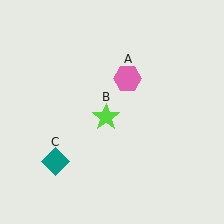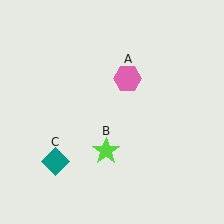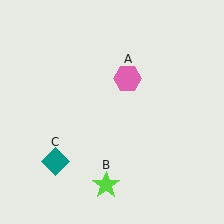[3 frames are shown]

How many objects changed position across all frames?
1 object changed position: lime star (object B).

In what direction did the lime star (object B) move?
The lime star (object B) moved down.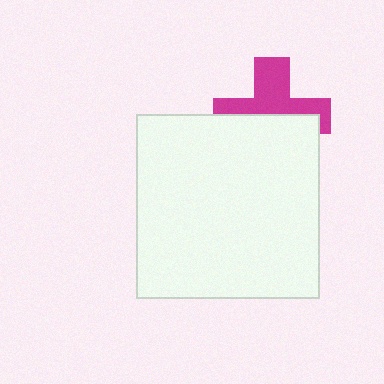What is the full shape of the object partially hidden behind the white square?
The partially hidden object is a magenta cross.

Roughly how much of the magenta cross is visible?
About half of it is visible (roughly 50%).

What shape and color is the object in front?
The object in front is a white square.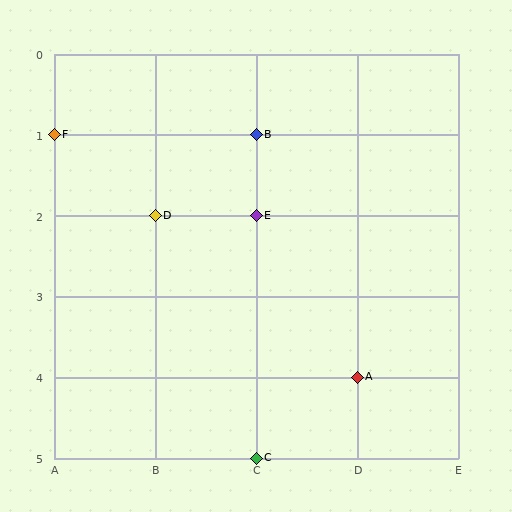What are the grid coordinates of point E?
Point E is at grid coordinates (C, 2).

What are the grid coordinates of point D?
Point D is at grid coordinates (B, 2).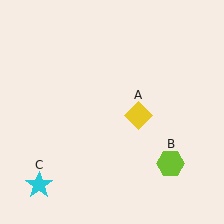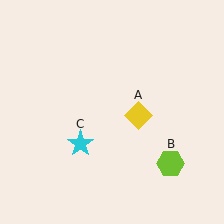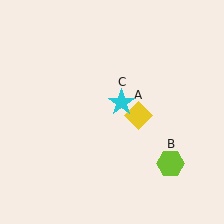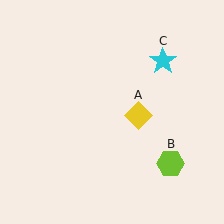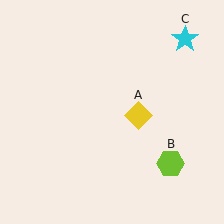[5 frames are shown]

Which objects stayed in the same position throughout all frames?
Yellow diamond (object A) and lime hexagon (object B) remained stationary.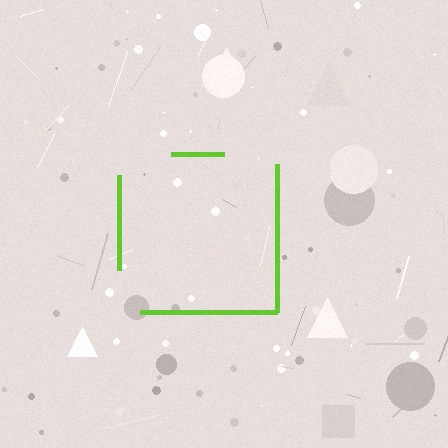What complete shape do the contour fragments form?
The contour fragments form a square.